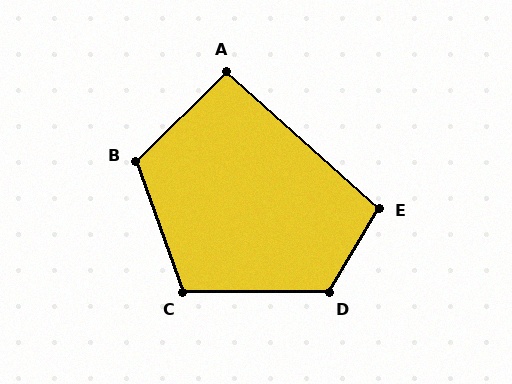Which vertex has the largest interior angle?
D, at approximately 121 degrees.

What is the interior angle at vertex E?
Approximately 101 degrees (obtuse).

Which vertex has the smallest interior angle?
A, at approximately 93 degrees.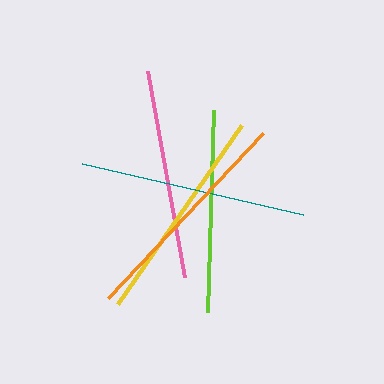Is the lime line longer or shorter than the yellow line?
The yellow line is longer than the lime line.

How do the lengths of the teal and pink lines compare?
The teal and pink lines are approximately the same length.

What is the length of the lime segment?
The lime segment is approximately 202 pixels long.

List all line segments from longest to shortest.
From longest to shortest: teal, orange, yellow, pink, lime.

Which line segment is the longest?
The teal line is the longest at approximately 227 pixels.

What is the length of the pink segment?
The pink segment is approximately 209 pixels long.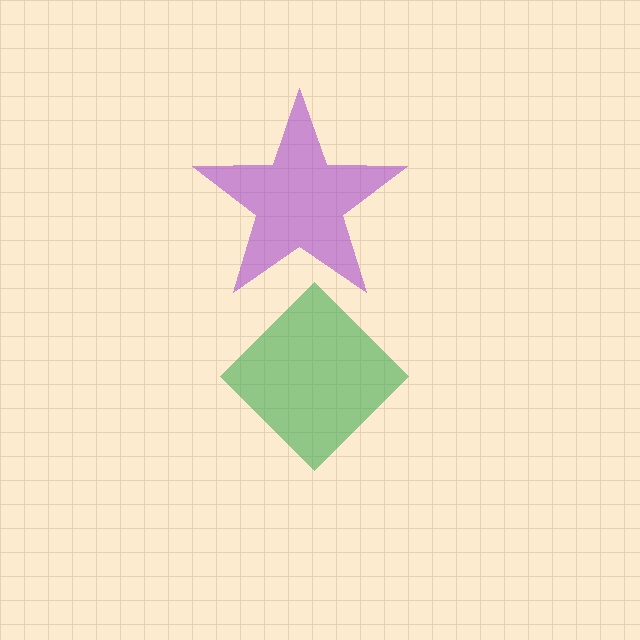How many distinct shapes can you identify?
There are 2 distinct shapes: a purple star, a green diamond.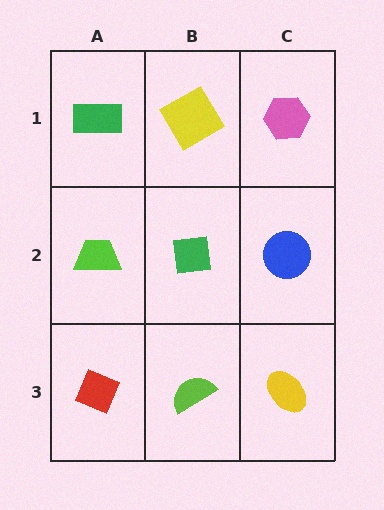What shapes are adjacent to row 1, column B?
A green square (row 2, column B), a green rectangle (row 1, column A), a pink hexagon (row 1, column C).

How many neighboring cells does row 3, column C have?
2.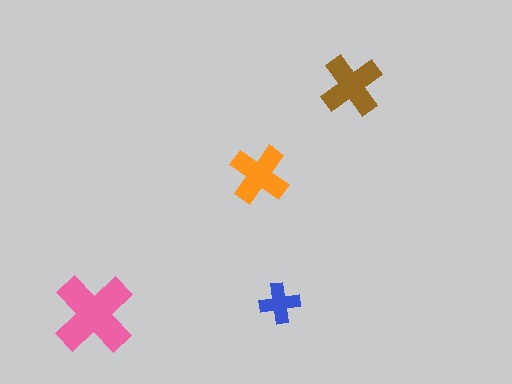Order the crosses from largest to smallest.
the pink one, the brown one, the orange one, the blue one.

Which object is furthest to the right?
The brown cross is rightmost.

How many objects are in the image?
There are 4 objects in the image.